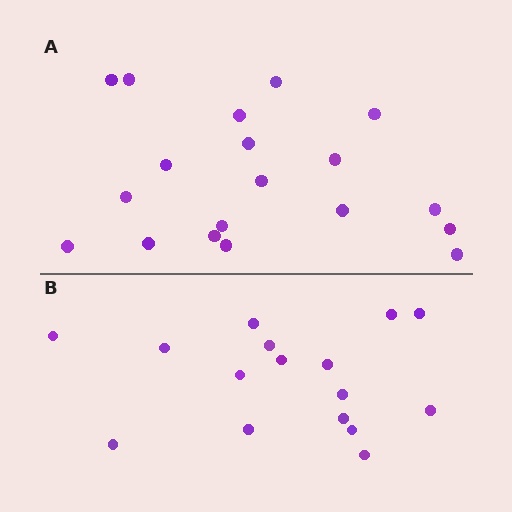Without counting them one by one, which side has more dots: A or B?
Region A (the top region) has more dots.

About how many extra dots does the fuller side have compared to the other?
Region A has just a few more — roughly 2 or 3 more dots than region B.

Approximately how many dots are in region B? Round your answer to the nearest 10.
About 20 dots. (The exact count is 16, which rounds to 20.)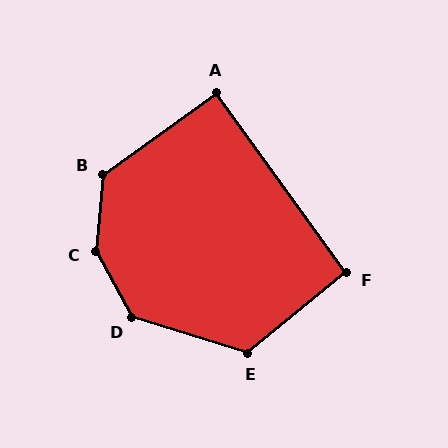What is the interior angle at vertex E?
Approximately 123 degrees (obtuse).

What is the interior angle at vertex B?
Approximately 131 degrees (obtuse).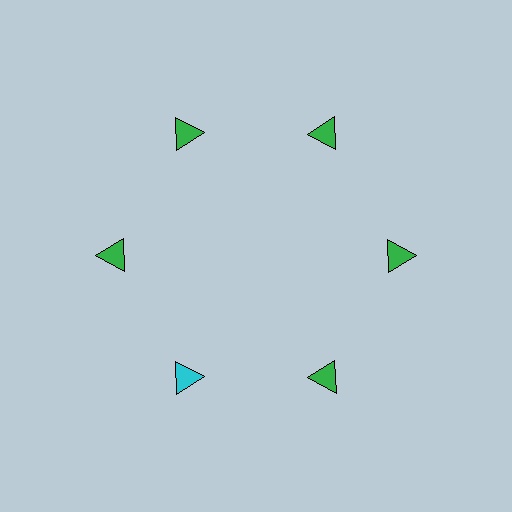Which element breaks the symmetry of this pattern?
The cyan triangle at roughly the 7 o'clock position breaks the symmetry. All other shapes are green triangles.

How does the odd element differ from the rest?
It has a different color: cyan instead of green.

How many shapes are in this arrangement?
There are 6 shapes arranged in a ring pattern.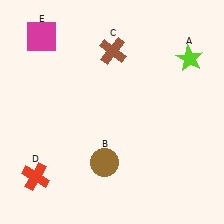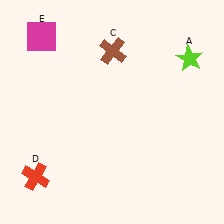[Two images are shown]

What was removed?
The brown circle (B) was removed in Image 2.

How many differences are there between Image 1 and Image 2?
There is 1 difference between the two images.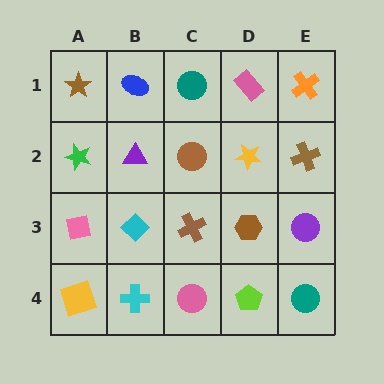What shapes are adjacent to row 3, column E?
A brown cross (row 2, column E), a teal circle (row 4, column E), a brown hexagon (row 3, column D).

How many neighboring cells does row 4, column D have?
3.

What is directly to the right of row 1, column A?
A blue ellipse.